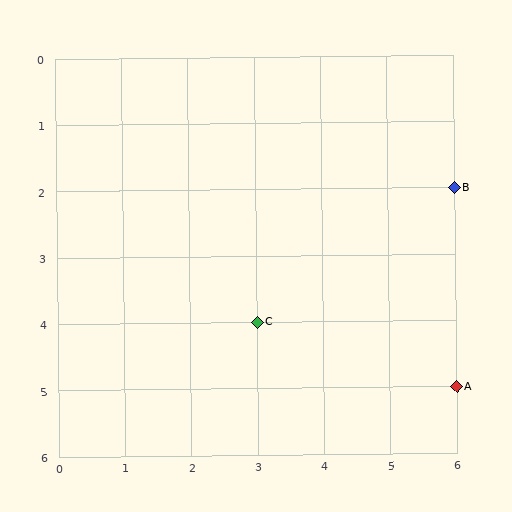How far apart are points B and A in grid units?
Points B and A are 3 rows apart.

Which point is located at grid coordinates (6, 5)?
Point A is at (6, 5).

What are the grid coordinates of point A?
Point A is at grid coordinates (6, 5).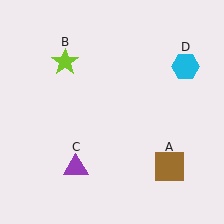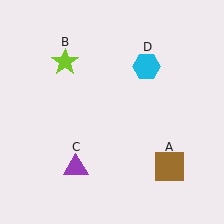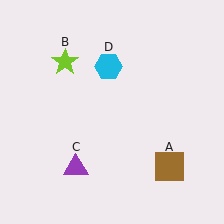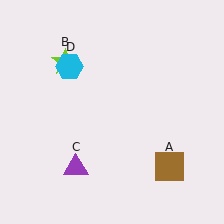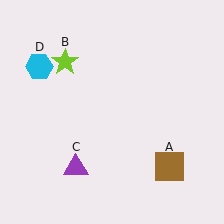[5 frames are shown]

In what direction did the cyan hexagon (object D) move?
The cyan hexagon (object D) moved left.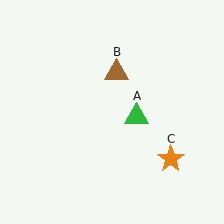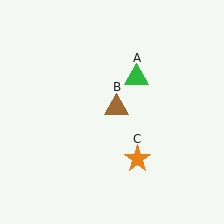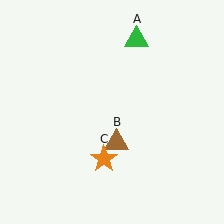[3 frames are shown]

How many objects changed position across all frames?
3 objects changed position: green triangle (object A), brown triangle (object B), orange star (object C).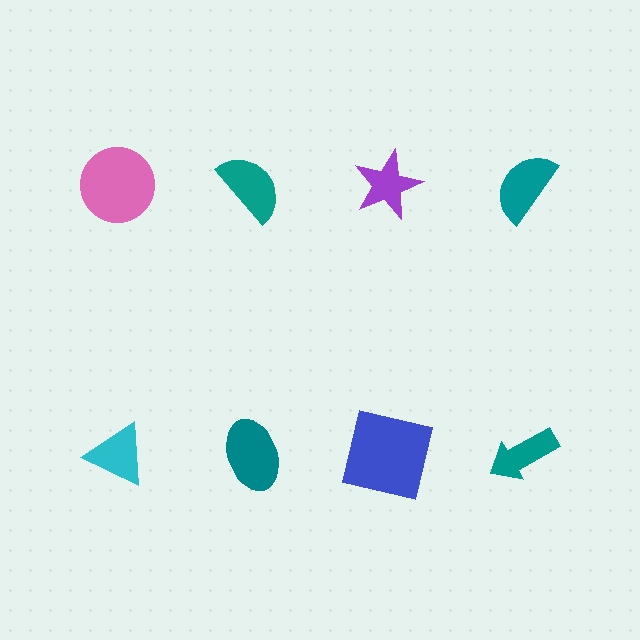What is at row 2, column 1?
A cyan triangle.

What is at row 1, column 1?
A pink circle.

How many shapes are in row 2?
4 shapes.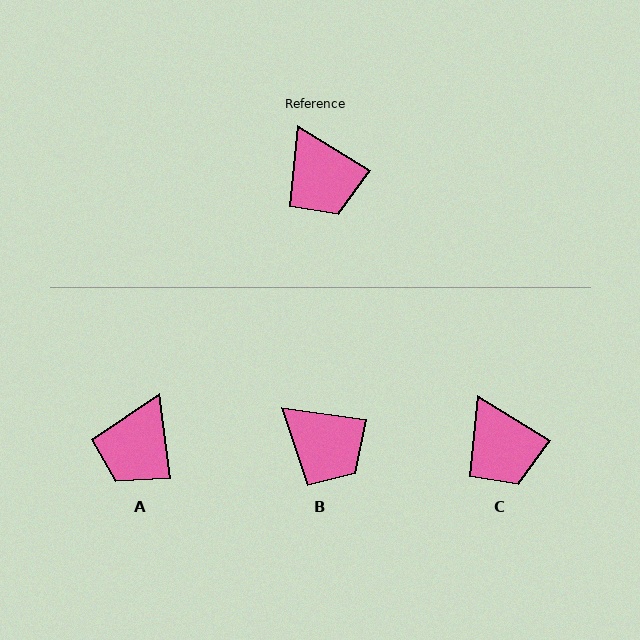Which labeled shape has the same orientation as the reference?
C.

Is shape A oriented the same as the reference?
No, it is off by about 51 degrees.